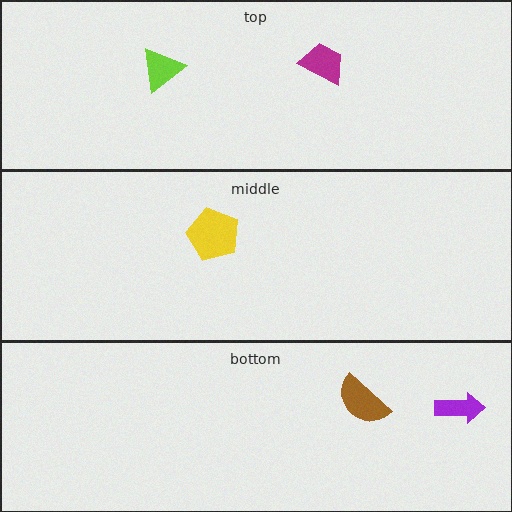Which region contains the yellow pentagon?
The middle region.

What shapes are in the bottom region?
The brown semicircle, the purple arrow.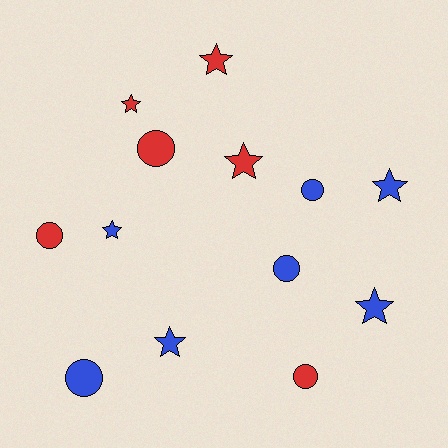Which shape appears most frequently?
Star, with 7 objects.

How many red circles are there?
There are 3 red circles.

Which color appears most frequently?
Blue, with 7 objects.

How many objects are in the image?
There are 13 objects.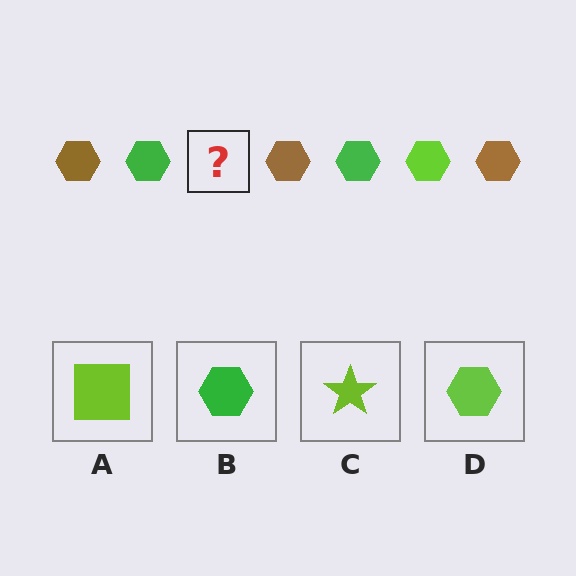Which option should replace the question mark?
Option D.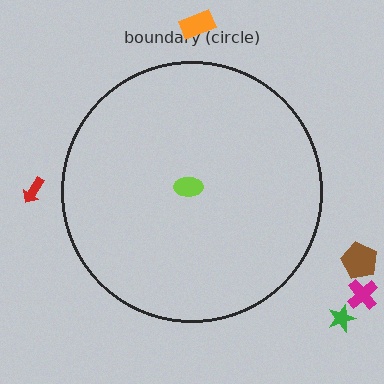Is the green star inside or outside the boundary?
Outside.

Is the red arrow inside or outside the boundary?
Outside.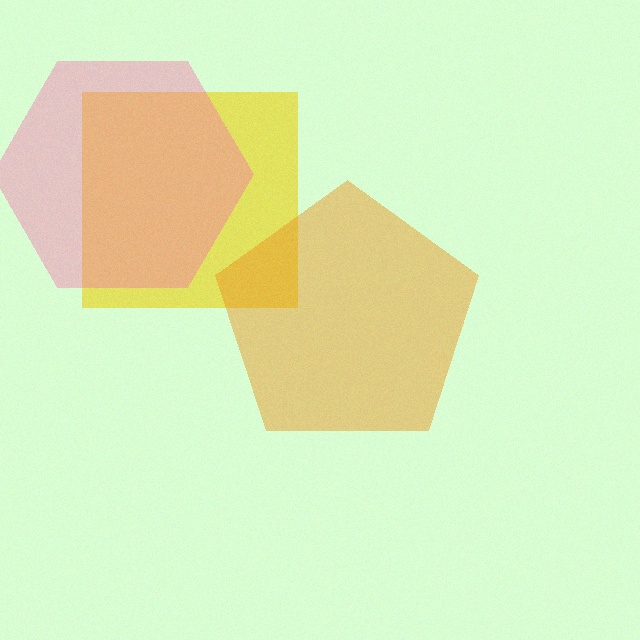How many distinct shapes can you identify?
There are 3 distinct shapes: a yellow square, an orange pentagon, a pink hexagon.